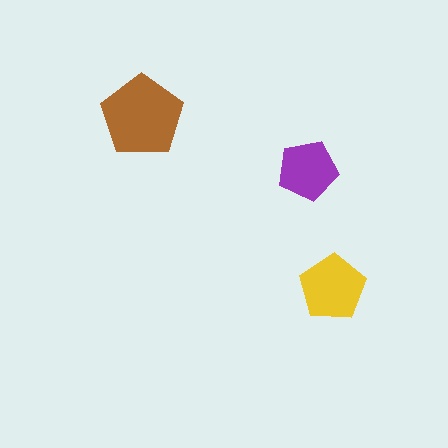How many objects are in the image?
There are 3 objects in the image.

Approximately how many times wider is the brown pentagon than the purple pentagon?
About 1.5 times wider.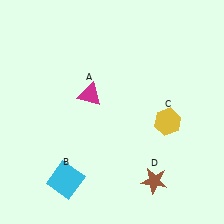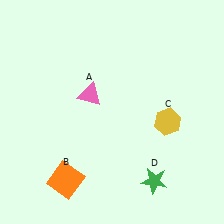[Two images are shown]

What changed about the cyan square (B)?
In Image 1, B is cyan. In Image 2, it changed to orange.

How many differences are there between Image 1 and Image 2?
There are 3 differences between the two images.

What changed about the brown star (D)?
In Image 1, D is brown. In Image 2, it changed to green.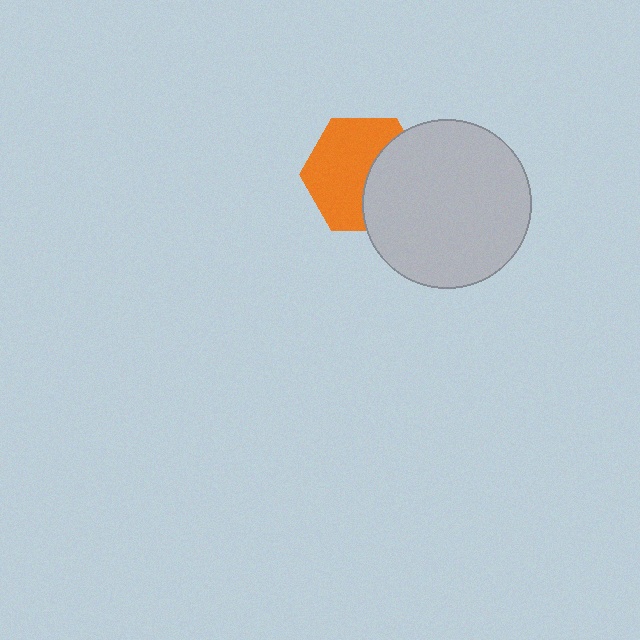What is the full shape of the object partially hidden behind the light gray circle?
The partially hidden object is an orange hexagon.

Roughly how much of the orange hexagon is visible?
About half of it is visible (roughly 61%).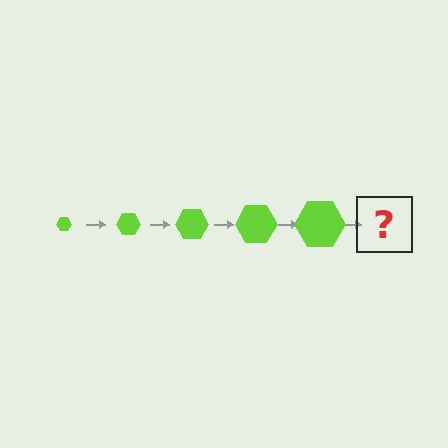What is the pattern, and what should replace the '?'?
The pattern is that the hexagon gets progressively larger each step. The '?' should be a lime hexagon, larger than the previous one.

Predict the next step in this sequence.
The next step is a lime hexagon, larger than the previous one.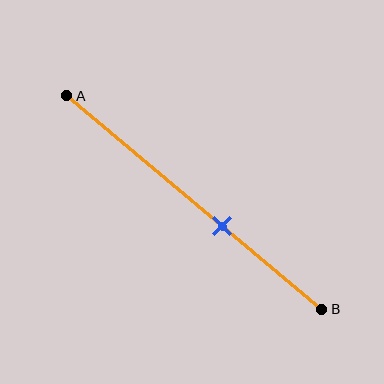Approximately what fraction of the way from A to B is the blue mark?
The blue mark is approximately 60% of the way from A to B.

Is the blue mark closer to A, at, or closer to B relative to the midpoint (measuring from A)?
The blue mark is closer to point B than the midpoint of segment AB.